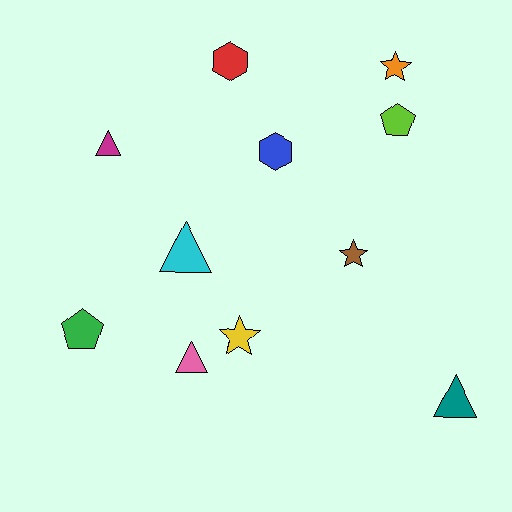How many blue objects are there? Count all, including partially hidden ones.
There is 1 blue object.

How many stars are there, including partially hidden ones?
There are 3 stars.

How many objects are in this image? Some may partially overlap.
There are 11 objects.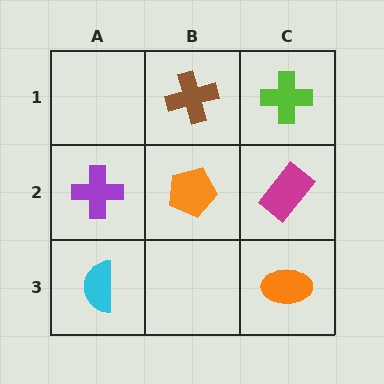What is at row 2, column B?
An orange pentagon.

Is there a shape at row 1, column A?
No, that cell is empty.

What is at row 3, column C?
An orange ellipse.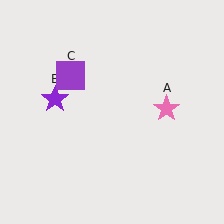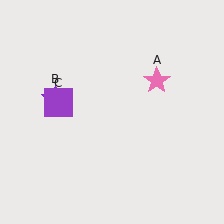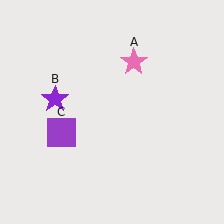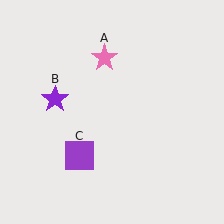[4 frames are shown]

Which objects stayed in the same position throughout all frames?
Purple star (object B) remained stationary.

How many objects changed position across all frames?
2 objects changed position: pink star (object A), purple square (object C).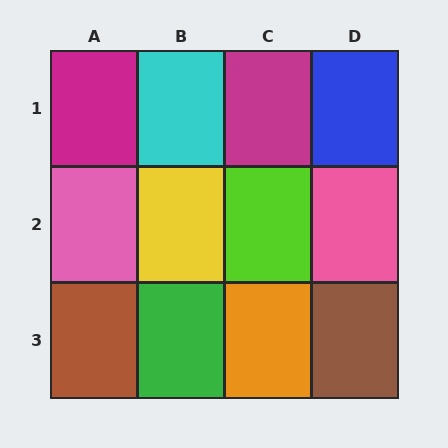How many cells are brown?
2 cells are brown.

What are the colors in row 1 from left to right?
Magenta, cyan, magenta, blue.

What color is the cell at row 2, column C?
Lime.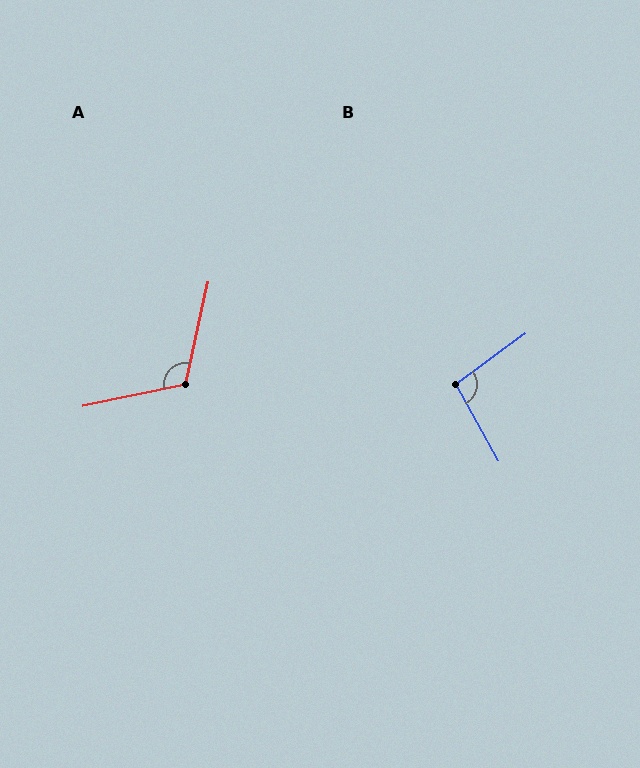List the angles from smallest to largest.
B (97°), A (114°).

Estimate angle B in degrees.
Approximately 97 degrees.